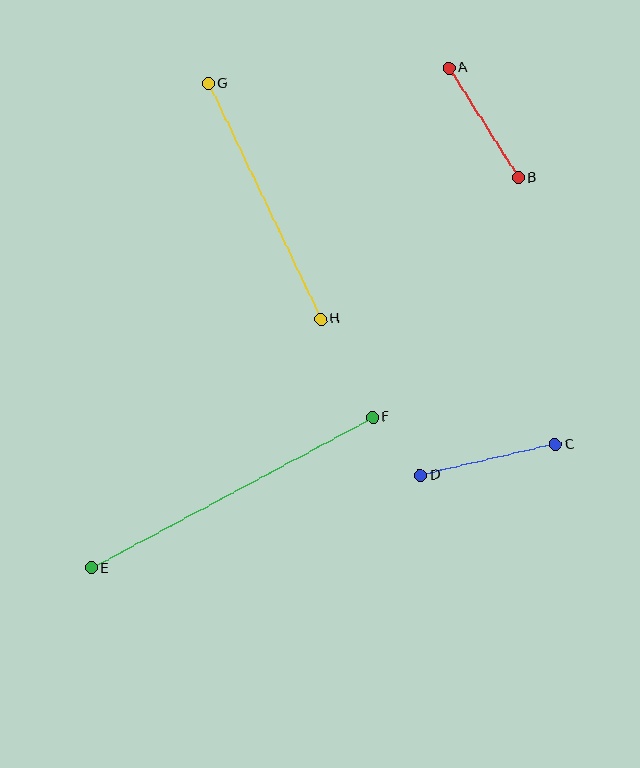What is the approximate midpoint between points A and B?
The midpoint is at approximately (483, 123) pixels.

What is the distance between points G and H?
The distance is approximately 261 pixels.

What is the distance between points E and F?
The distance is approximately 319 pixels.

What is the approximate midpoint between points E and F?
The midpoint is at approximately (232, 493) pixels.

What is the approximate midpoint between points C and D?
The midpoint is at approximately (488, 460) pixels.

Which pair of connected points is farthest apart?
Points E and F are farthest apart.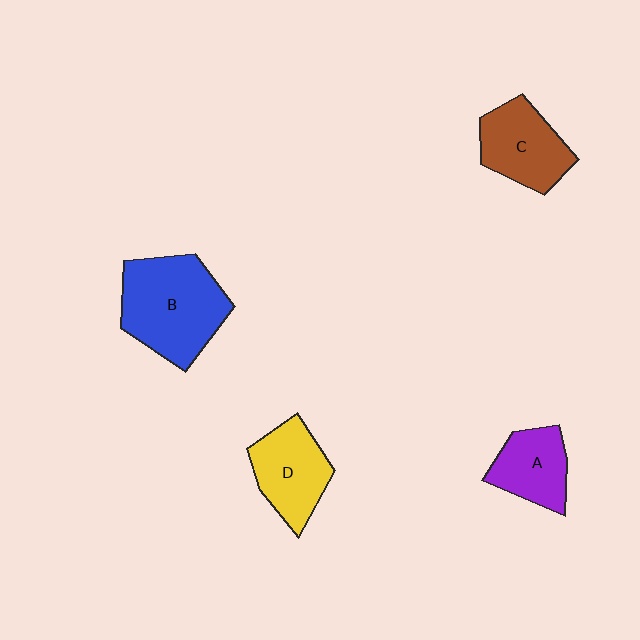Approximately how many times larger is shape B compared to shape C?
Approximately 1.5 times.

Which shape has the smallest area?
Shape A (purple).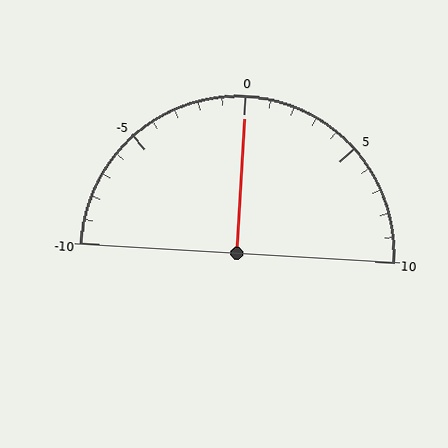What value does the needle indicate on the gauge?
The needle indicates approximately 0.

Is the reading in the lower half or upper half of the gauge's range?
The reading is in the upper half of the range (-10 to 10).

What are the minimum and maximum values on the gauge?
The gauge ranges from -10 to 10.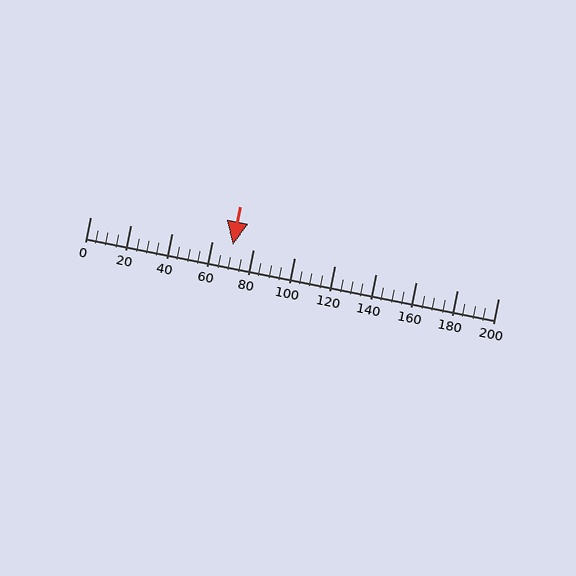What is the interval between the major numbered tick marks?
The major tick marks are spaced 20 units apart.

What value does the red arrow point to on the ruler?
The red arrow points to approximately 70.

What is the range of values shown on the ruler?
The ruler shows values from 0 to 200.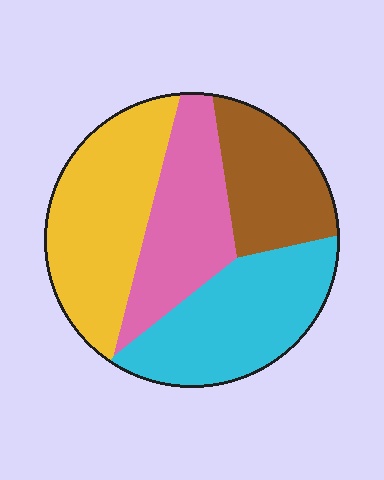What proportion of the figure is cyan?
Cyan covers around 30% of the figure.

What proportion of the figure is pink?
Pink takes up about one quarter (1/4) of the figure.